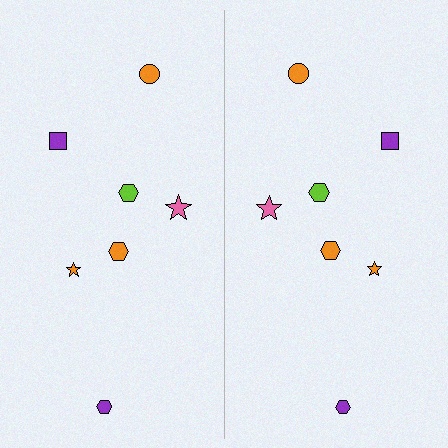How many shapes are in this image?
There are 14 shapes in this image.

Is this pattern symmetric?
Yes, this pattern has bilateral (reflection) symmetry.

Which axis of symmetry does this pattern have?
The pattern has a vertical axis of symmetry running through the center of the image.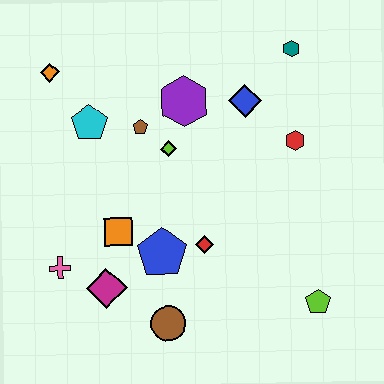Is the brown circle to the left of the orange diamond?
No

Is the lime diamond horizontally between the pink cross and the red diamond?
Yes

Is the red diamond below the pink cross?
No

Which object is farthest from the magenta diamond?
The teal hexagon is farthest from the magenta diamond.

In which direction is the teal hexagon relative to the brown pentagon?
The teal hexagon is to the right of the brown pentagon.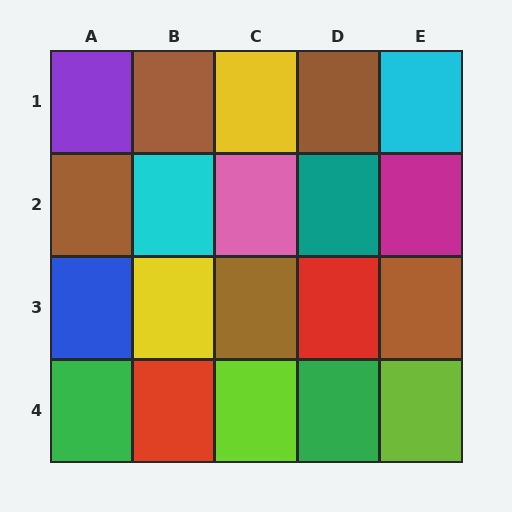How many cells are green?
2 cells are green.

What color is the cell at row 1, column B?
Brown.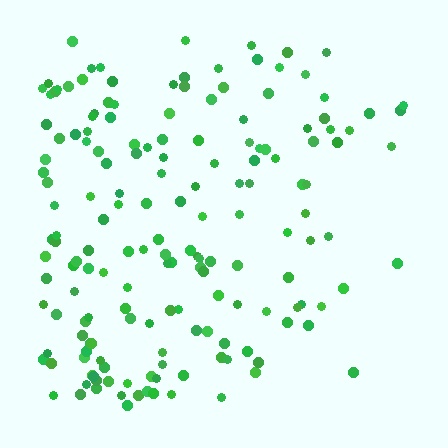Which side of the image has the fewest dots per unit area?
The right.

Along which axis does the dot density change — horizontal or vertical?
Horizontal.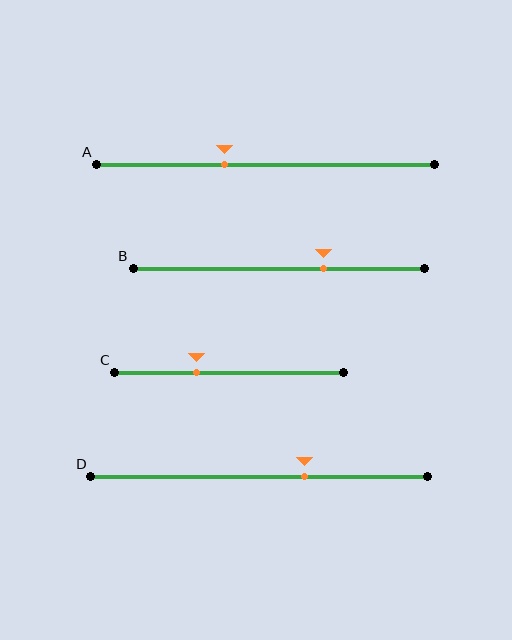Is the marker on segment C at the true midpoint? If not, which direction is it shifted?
No, the marker on segment C is shifted to the left by about 14% of the segment length.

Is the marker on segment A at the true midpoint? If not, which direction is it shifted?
No, the marker on segment A is shifted to the left by about 12% of the segment length.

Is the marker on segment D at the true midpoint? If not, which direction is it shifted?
No, the marker on segment D is shifted to the right by about 13% of the segment length.